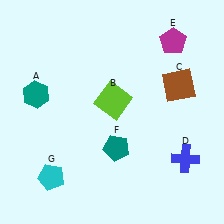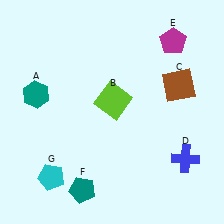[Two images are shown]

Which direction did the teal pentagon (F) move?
The teal pentagon (F) moved down.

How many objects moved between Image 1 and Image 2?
1 object moved between the two images.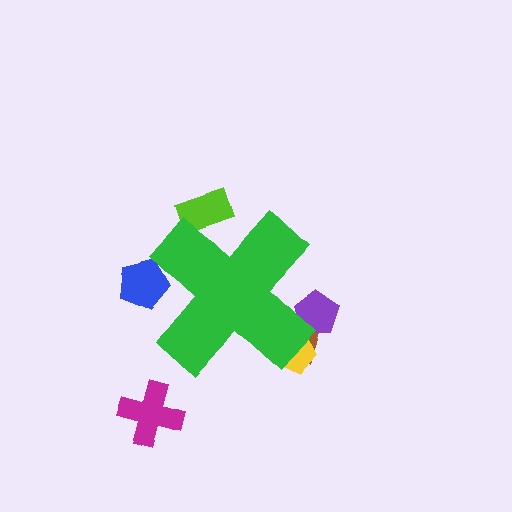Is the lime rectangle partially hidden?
Yes, the lime rectangle is partially hidden behind the green cross.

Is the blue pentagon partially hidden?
Yes, the blue pentagon is partially hidden behind the green cross.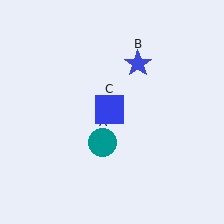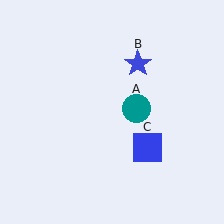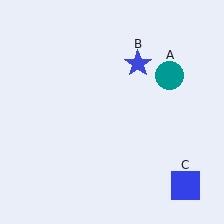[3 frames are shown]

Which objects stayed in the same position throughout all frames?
Blue star (object B) remained stationary.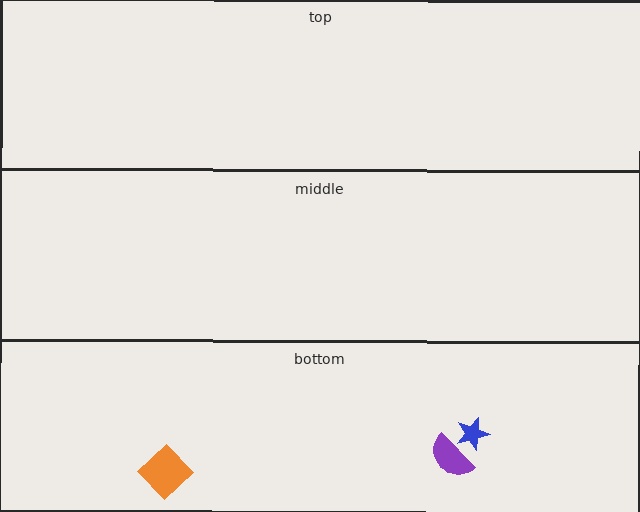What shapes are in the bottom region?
The purple semicircle, the orange diamond, the blue star.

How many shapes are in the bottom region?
3.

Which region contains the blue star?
The bottom region.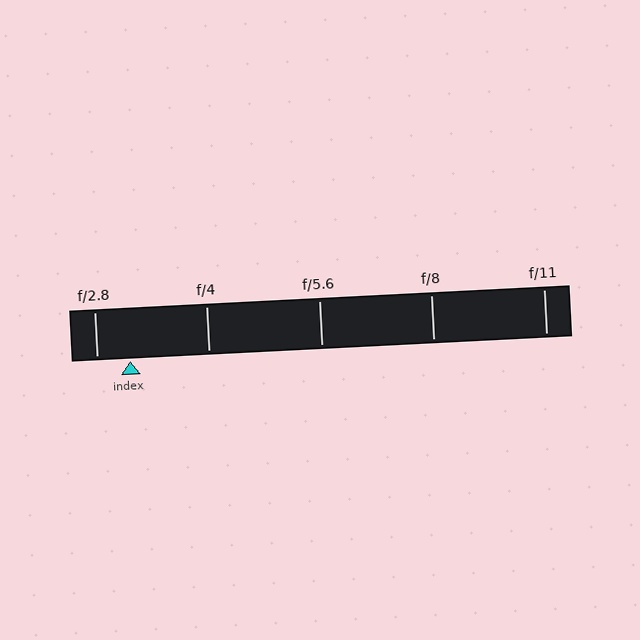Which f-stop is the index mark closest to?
The index mark is closest to f/2.8.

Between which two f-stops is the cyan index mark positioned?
The index mark is between f/2.8 and f/4.